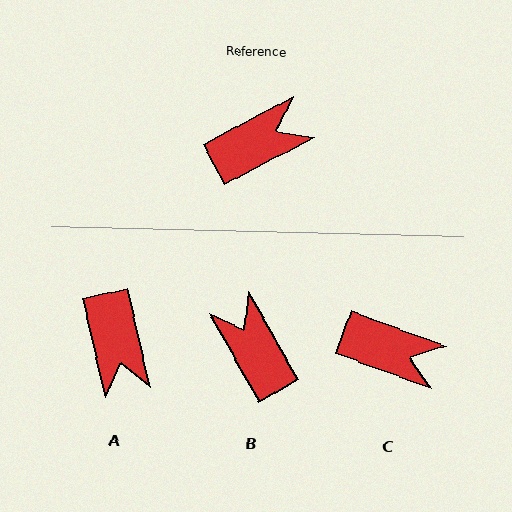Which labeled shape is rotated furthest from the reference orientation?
A, about 105 degrees away.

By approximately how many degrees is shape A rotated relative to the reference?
Approximately 105 degrees clockwise.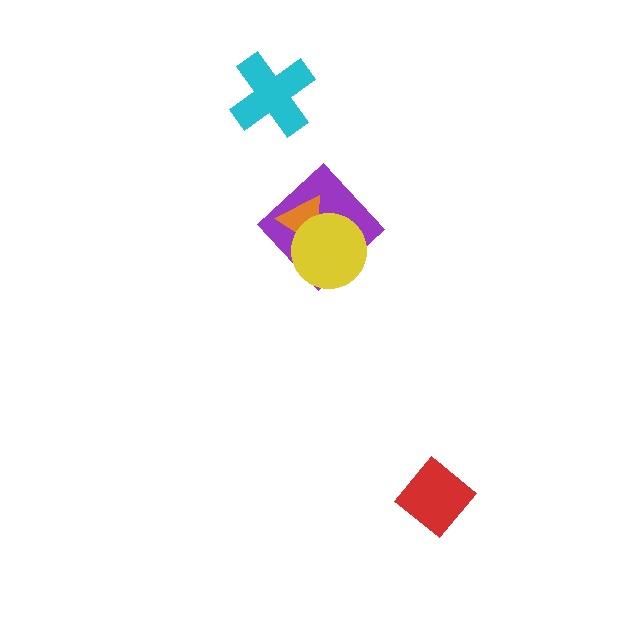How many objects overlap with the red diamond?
0 objects overlap with the red diamond.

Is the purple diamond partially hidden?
Yes, it is partially covered by another shape.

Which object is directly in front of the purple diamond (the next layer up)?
The orange triangle is directly in front of the purple diamond.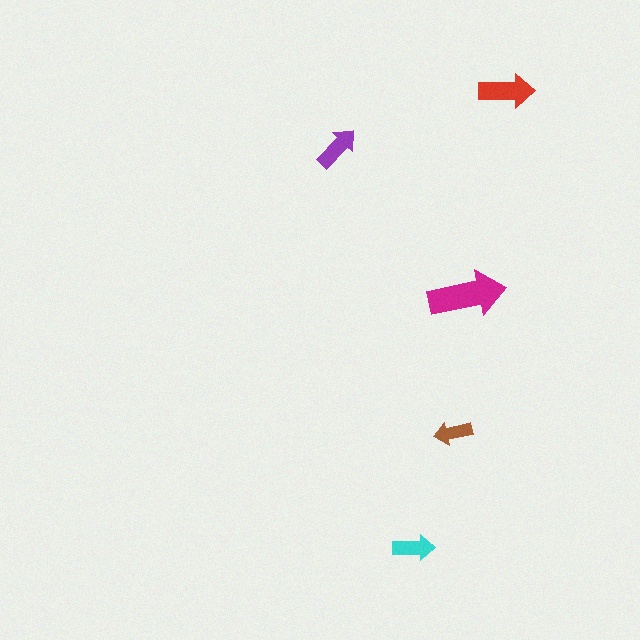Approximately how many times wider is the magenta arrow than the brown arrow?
About 2 times wider.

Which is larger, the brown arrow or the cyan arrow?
The cyan one.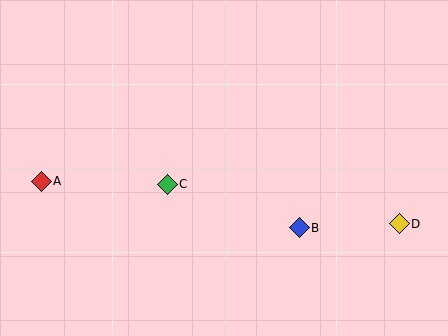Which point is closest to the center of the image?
Point C at (167, 184) is closest to the center.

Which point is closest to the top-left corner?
Point A is closest to the top-left corner.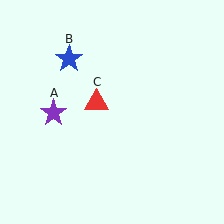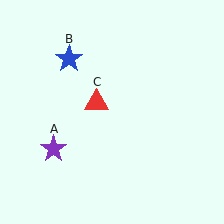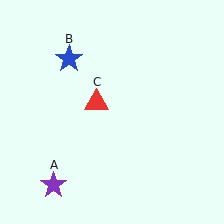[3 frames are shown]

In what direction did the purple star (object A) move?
The purple star (object A) moved down.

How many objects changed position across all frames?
1 object changed position: purple star (object A).